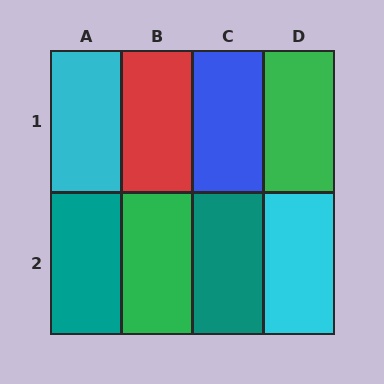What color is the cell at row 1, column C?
Blue.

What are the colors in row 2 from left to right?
Teal, green, teal, cyan.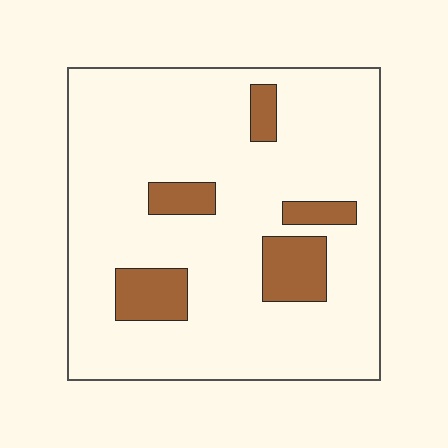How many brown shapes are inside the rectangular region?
5.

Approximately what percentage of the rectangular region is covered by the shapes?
Approximately 15%.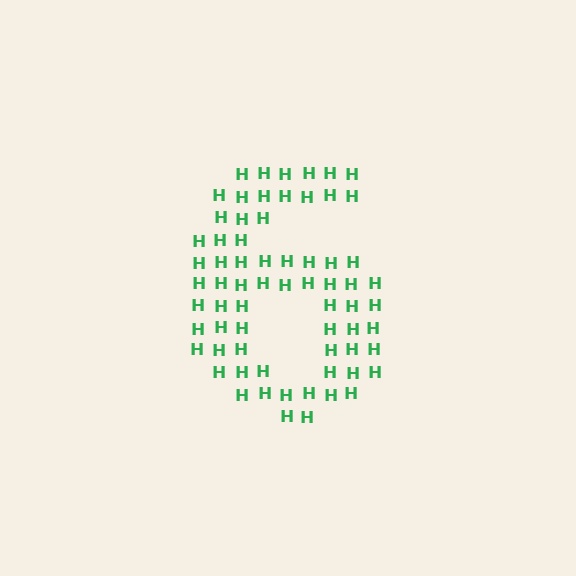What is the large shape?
The large shape is the digit 6.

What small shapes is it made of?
It is made of small letter H's.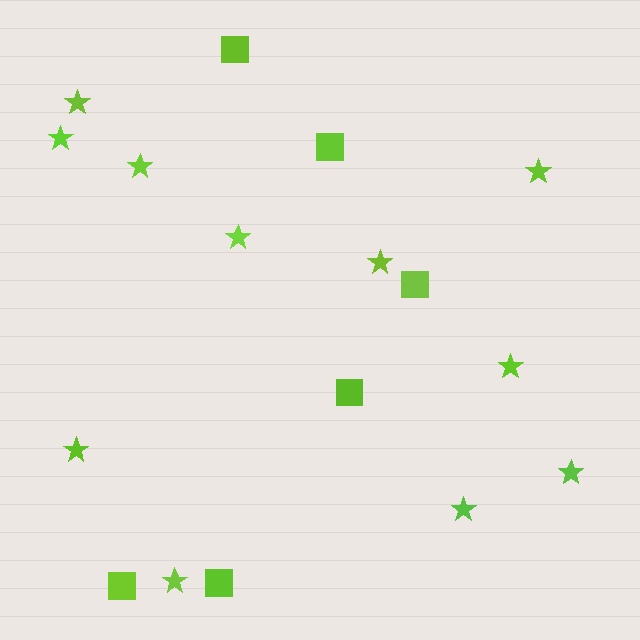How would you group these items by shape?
There are 2 groups: one group of stars (11) and one group of squares (6).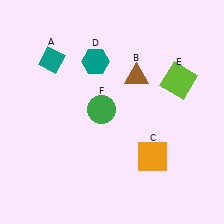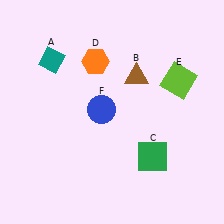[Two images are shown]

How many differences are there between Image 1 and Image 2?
There are 3 differences between the two images.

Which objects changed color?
C changed from orange to green. D changed from teal to orange. F changed from green to blue.